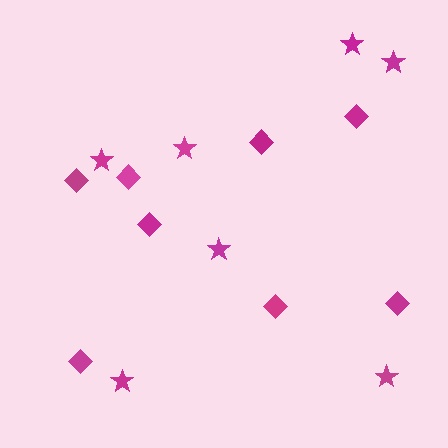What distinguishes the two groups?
There are 2 groups: one group of diamonds (8) and one group of stars (7).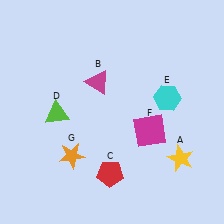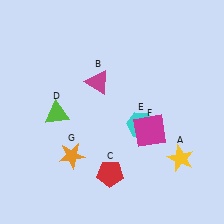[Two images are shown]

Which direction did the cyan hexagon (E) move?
The cyan hexagon (E) moved down.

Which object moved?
The cyan hexagon (E) moved down.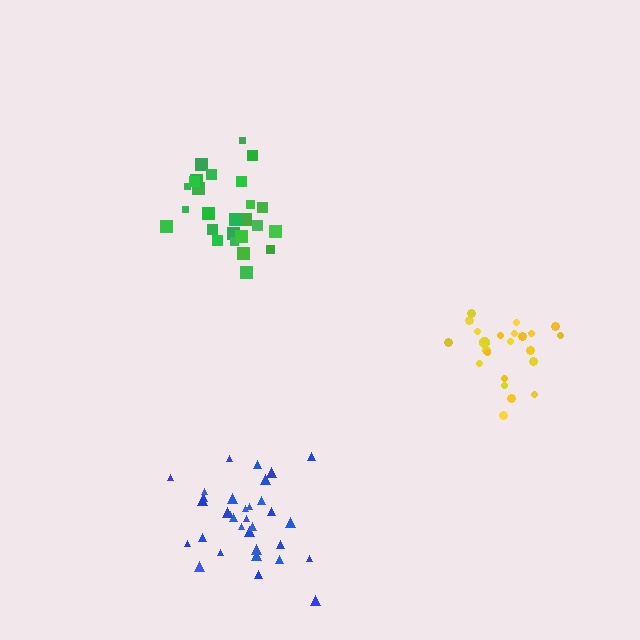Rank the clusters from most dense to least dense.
green, yellow, blue.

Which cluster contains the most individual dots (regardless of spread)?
Blue (34).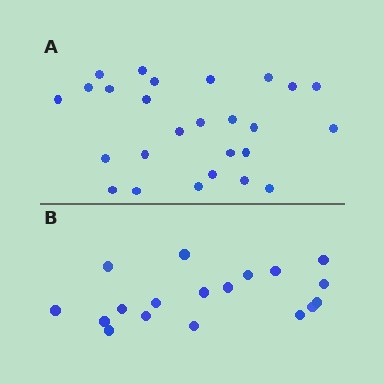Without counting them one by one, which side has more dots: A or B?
Region A (the top region) has more dots.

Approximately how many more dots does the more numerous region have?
Region A has roughly 8 or so more dots than region B.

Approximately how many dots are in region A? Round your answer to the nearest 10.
About 30 dots. (The exact count is 26, which rounds to 30.)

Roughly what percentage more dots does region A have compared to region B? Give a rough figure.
About 45% more.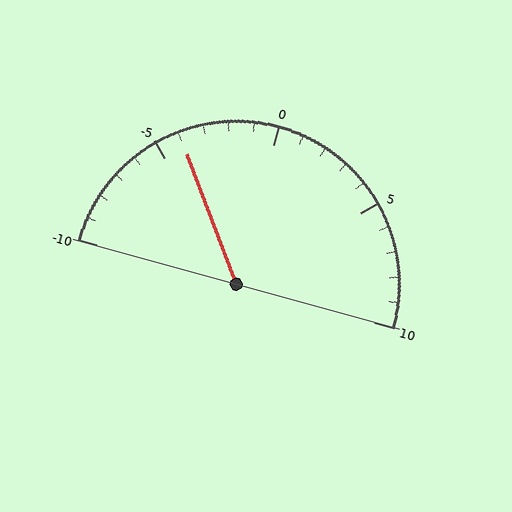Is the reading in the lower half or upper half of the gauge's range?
The reading is in the lower half of the range (-10 to 10).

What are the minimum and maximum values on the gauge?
The gauge ranges from -10 to 10.